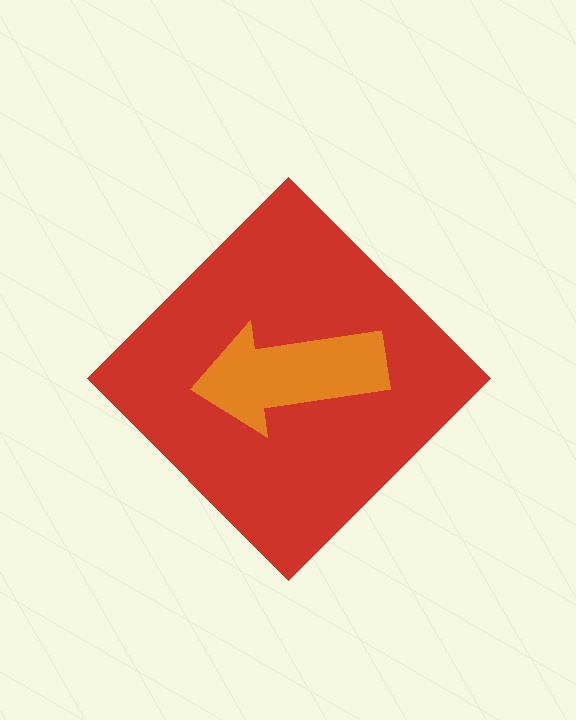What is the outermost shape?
The red diamond.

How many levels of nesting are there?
2.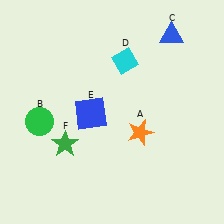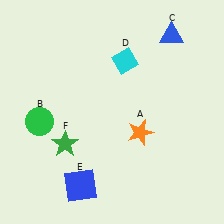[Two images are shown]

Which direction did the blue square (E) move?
The blue square (E) moved down.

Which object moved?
The blue square (E) moved down.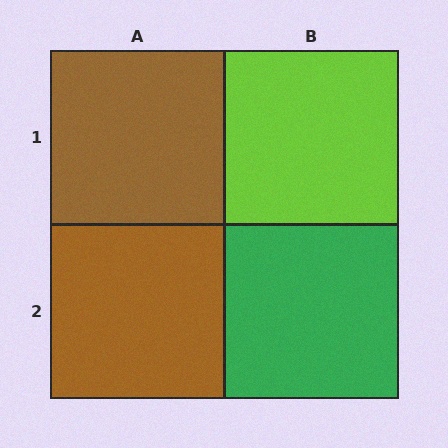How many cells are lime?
1 cell is lime.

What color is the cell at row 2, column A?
Brown.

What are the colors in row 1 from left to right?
Brown, lime.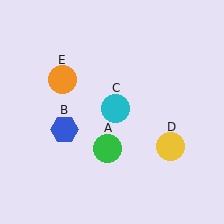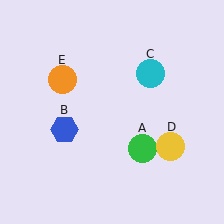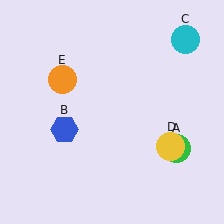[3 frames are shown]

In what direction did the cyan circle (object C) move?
The cyan circle (object C) moved up and to the right.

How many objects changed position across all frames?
2 objects changed position: green circle (object A), cyan circle (object C).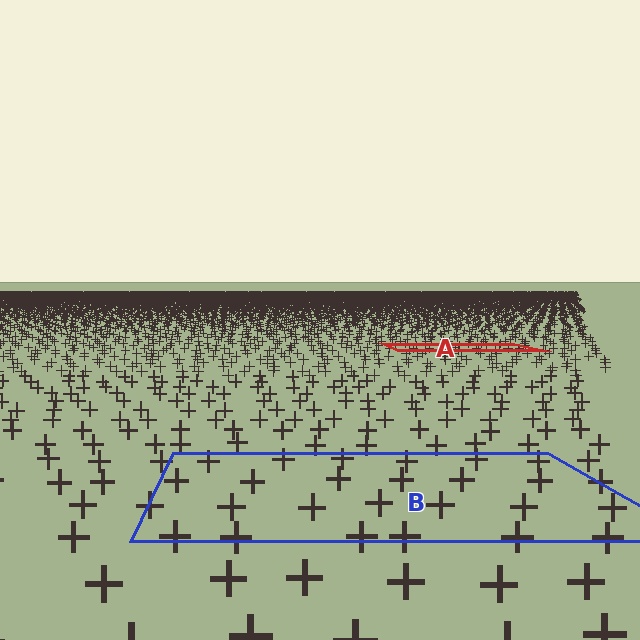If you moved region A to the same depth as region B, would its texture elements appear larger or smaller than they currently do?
They would appear larger. At a closer depth, the same texture elements are projected at a bigger on-screen size.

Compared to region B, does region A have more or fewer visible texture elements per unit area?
Region A has more texture elements per unit area — they are packed more densely because it is farther away.